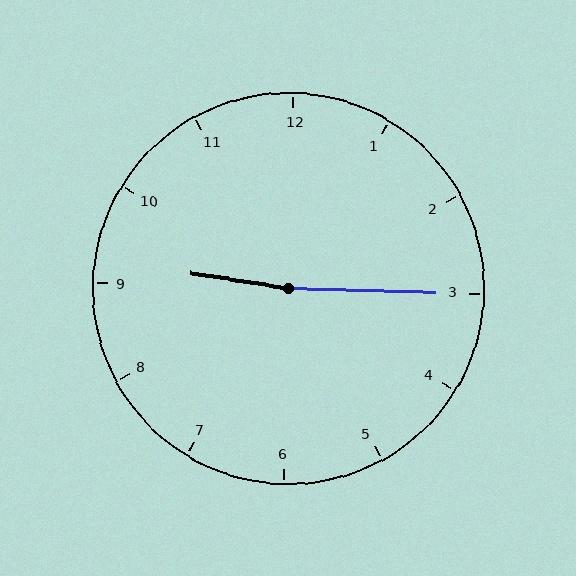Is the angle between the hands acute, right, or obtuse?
It is obtuse.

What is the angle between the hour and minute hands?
Approximately 172 degrees.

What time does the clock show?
9:15.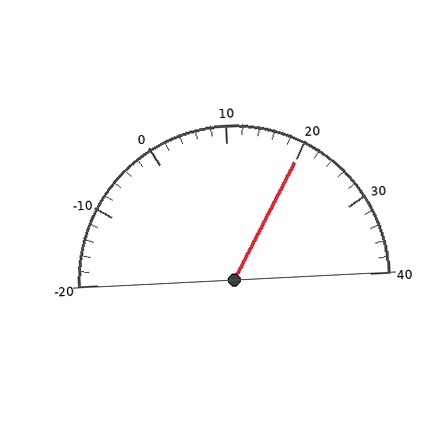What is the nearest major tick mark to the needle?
The nearest major tick mark is 20.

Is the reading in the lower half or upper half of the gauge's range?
The reading is in the upper half of the range (-20 to 40).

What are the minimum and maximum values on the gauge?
The gauge ranges from -20 to 40.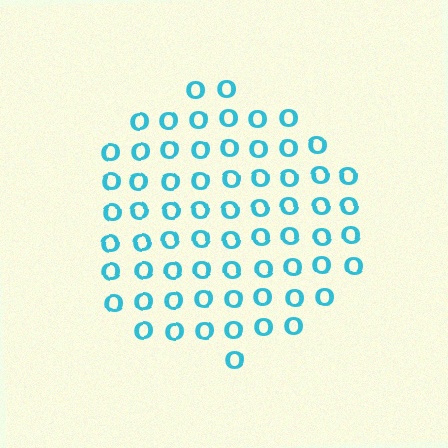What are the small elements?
The small elements are letter O's.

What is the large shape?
The large shape is a circle.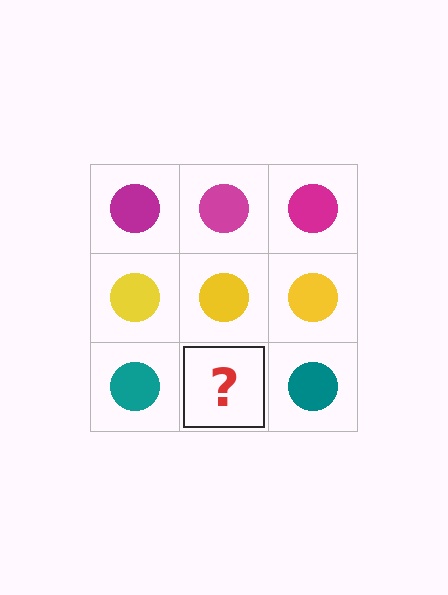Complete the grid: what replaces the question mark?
The question mark should be replaced with a teal circle.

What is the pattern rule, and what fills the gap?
The rule is that each row has a consistent color. The gap should be filled with a teal circle.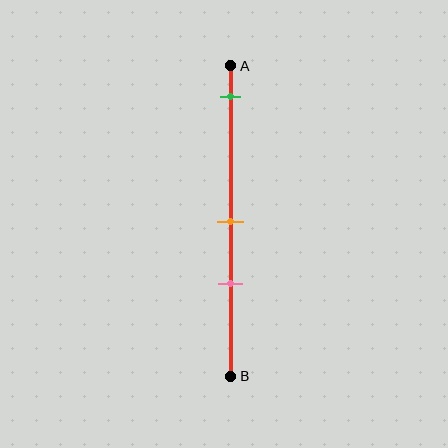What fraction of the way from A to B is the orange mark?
The orange mark is approximately 50% (0.5) of the way from A to B.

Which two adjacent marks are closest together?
The orange and pink marks are the closest adjacent pair.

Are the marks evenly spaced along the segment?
No, the marks are not evenly spaced.